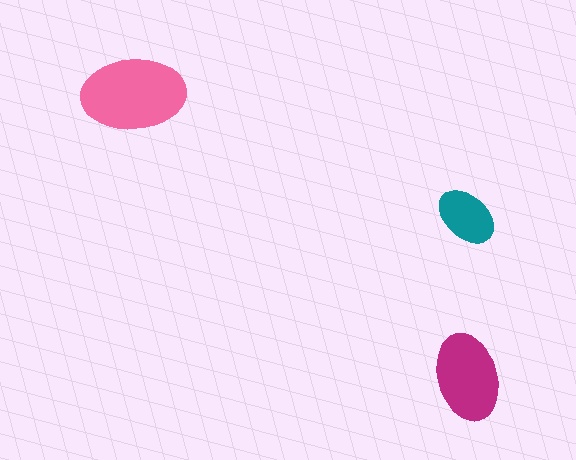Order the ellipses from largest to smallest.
the pink one, the magenta one, the teal one.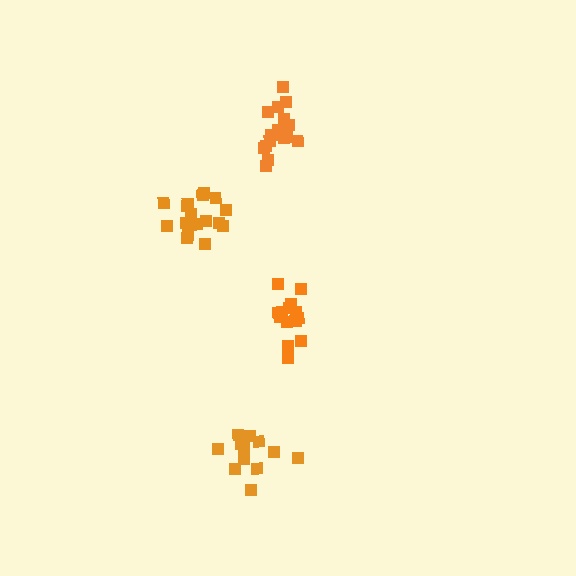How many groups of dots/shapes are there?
There are 4 groups.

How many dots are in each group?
Group 1: 17 dots, Group 2: 15 dots, Group 3: 17 dots, Group 4: 13 dots (62 total).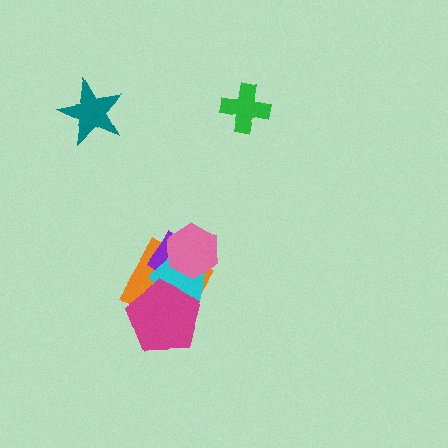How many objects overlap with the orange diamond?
4 objects overlap with the orange diamond.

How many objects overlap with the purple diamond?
4 objects overlap with the purple diamond.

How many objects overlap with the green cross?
0 objects overlap with the green cross.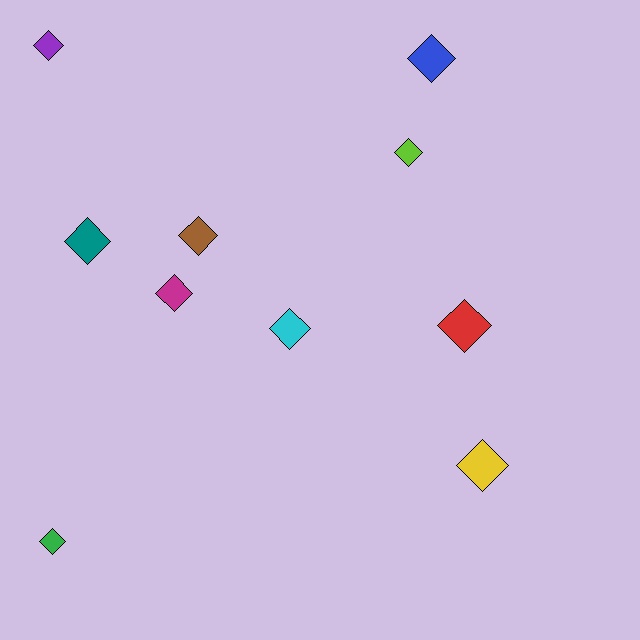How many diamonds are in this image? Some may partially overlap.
There are 10 diamonds.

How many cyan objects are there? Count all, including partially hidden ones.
There is 1 cyan object.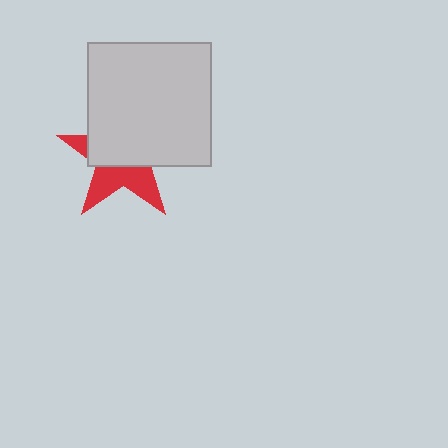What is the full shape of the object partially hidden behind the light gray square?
The partially hidden object is a red star.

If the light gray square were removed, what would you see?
You would see the complete red star.